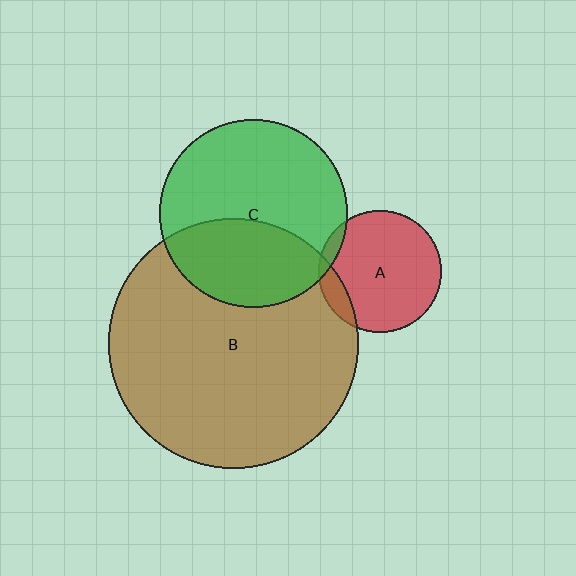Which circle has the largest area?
Circle B (brown).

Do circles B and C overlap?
Yes.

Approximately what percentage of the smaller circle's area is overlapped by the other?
Approximately 40%.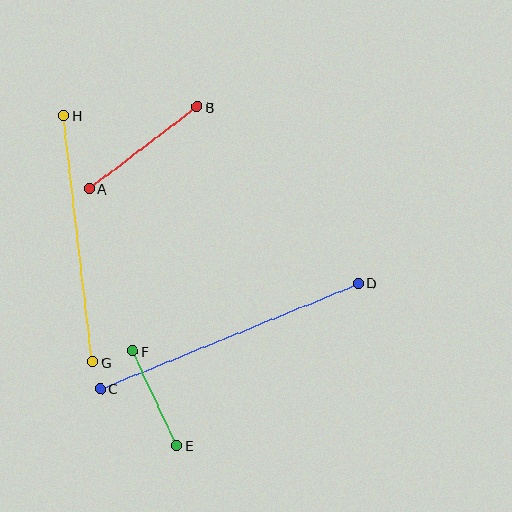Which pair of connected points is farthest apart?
Points C and D are farthest apart.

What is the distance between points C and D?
The distance is approximately 279 pixels.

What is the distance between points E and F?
The distance is approximately 104 pixels.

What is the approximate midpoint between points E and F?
The midpoint is at approximately (155, 398) pixels.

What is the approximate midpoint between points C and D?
The midpoint is at approximately (229, 336) pixels.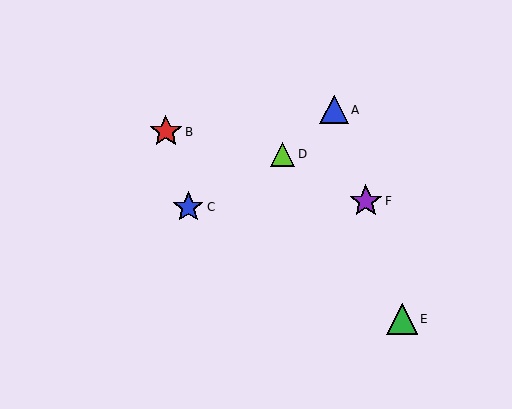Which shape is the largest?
The purple star (labeled F) is the largest.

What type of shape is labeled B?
Shape B is a red star.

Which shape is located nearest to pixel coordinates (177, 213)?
The blue star (labeled C) at (188, 207) is nearest to that location.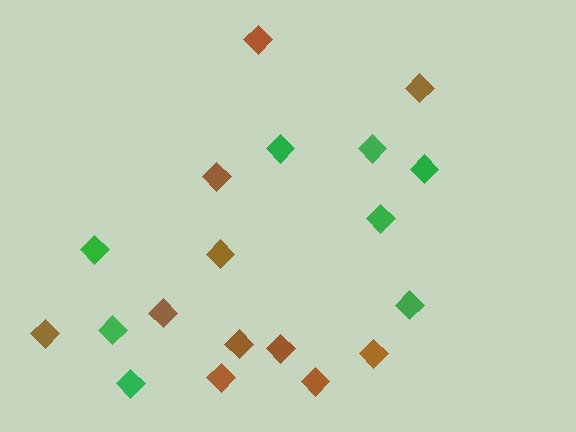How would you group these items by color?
There are 2 groups: one group of brown diamonds (11) and one group of green diamonds (8).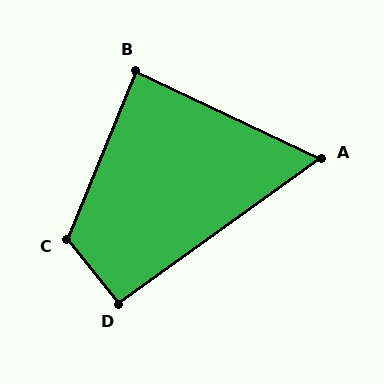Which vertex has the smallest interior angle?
A, at approximately 61 degrees.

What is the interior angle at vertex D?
Approximately 93 degrees (approximately right).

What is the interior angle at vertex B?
Approximately 87 degrees (approximately right).